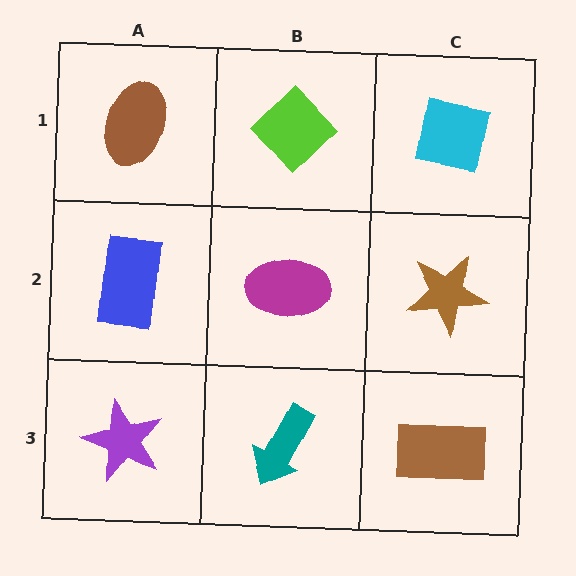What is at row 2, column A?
A blue rectangle.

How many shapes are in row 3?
3 shapes.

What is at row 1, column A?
A brown ellipse.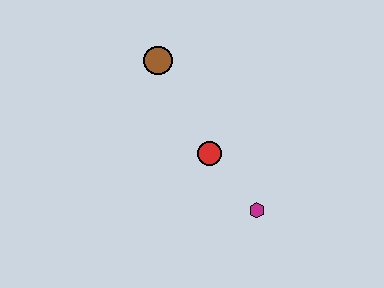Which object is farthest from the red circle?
The brown circle is farthest from the red circle.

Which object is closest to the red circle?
The magenta hexagon is closest to the red circle.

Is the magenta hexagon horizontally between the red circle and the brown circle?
No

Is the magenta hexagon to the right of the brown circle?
Yes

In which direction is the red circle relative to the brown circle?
The red circle is below the brown circle.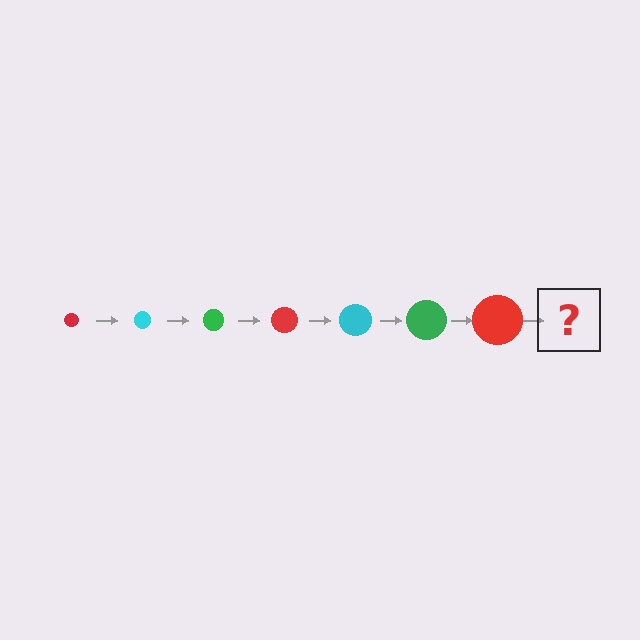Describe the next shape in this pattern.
It should be a cyan circle, larger than the previous one.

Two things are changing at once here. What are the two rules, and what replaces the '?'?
The two rules are that the circle grows larger each step and the color cycles through red, cyan, and green. The '?' should be a cyan circle, larger than the previous one.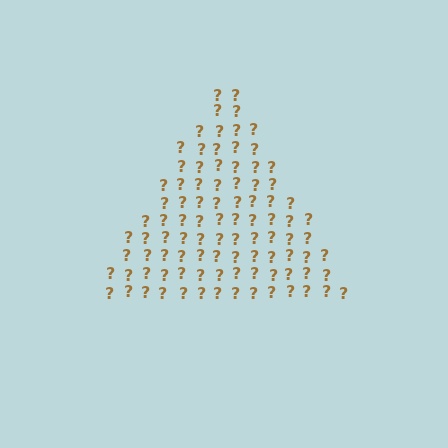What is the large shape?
The large shape is a triangle.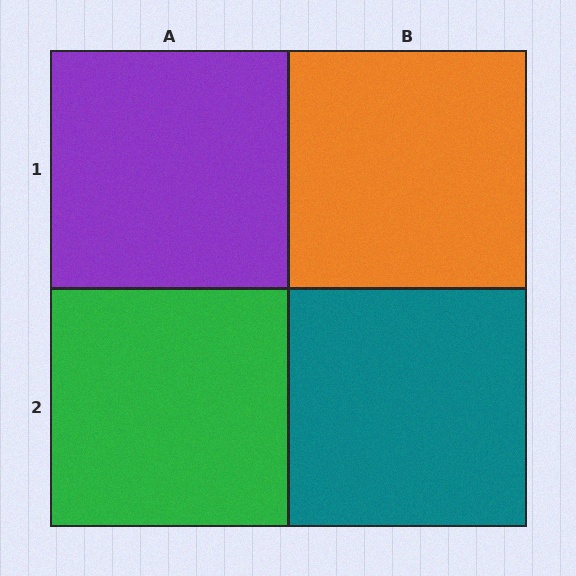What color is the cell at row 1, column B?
Orange.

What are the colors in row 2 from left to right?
Green, teal.